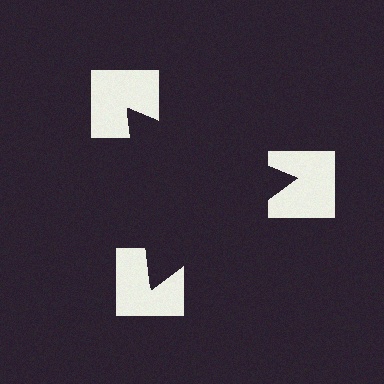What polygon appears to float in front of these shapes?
An illusory triangle — its edges are inferred from the aligned wedge cuts in the notched squares, not physically drawn.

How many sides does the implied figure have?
3 sides.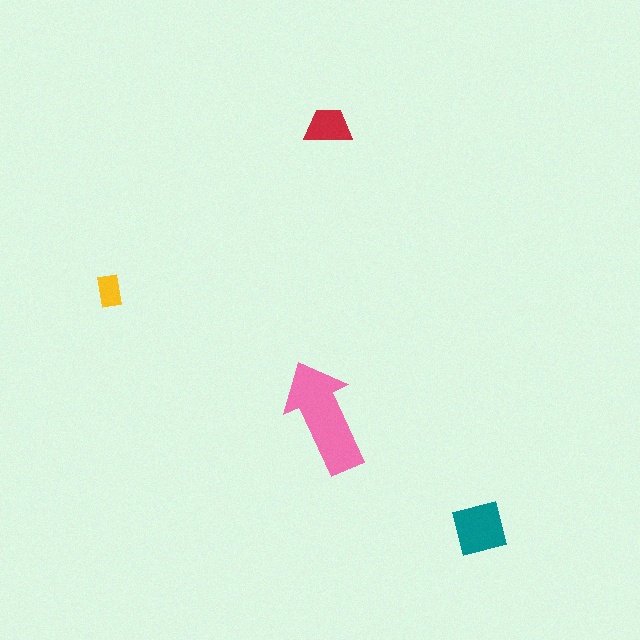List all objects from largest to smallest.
The pink arrow, the teal square, the red trapezoid, the yellow rectangle.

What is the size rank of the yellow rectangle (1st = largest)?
4th.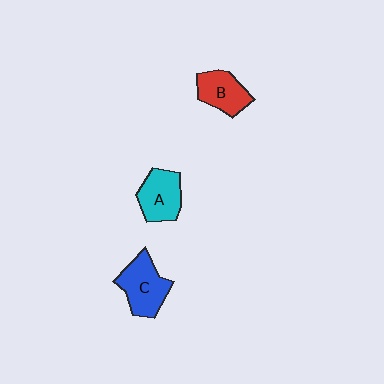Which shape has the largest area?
Shape C (blue).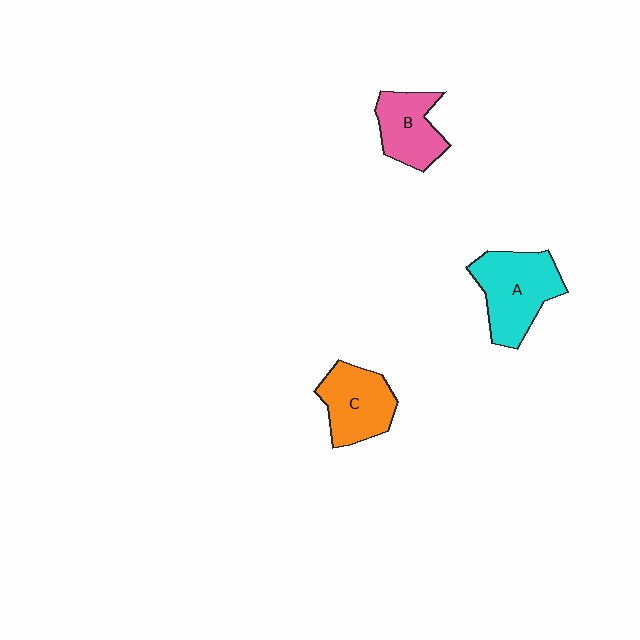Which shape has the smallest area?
Shape B (pink).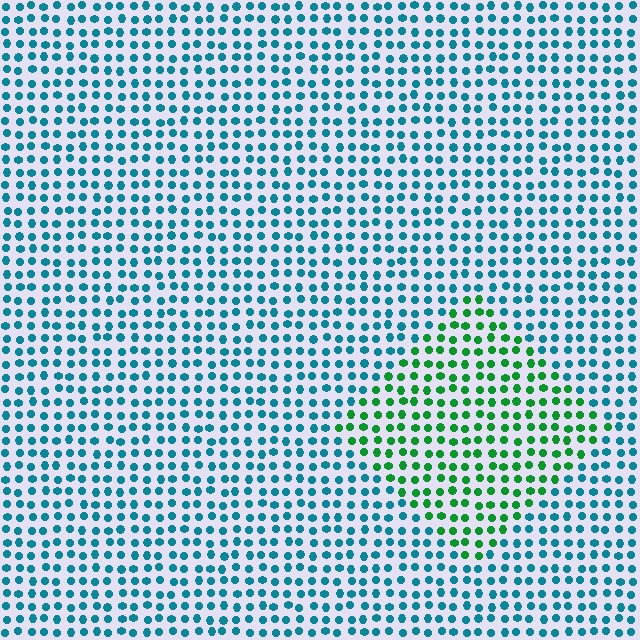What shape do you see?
I see a diamond.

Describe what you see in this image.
The image is filled with small teal elements in a uniform arrangement. A diamond-shaped region is visible where the elements are tinted to a slightly different hue, forming a subtle color boundary.